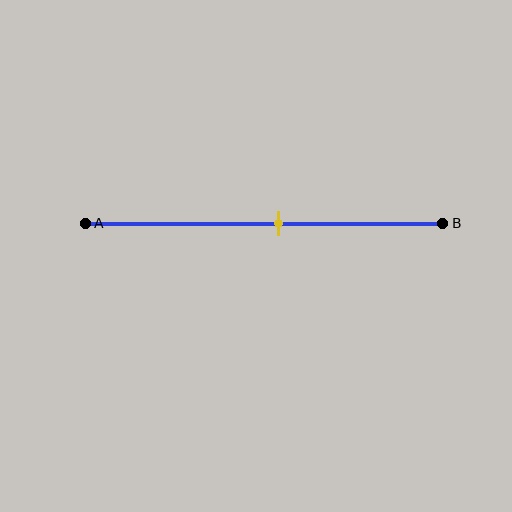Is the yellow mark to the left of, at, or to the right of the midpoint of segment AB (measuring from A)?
The yellow mark is to the right of the midpoint of segment AB.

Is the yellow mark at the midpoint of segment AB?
No, the mark is at about 55% from A, not at the 50% midpoint.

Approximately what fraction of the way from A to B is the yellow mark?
The yellow mark is approximately 55% of the way from A to B.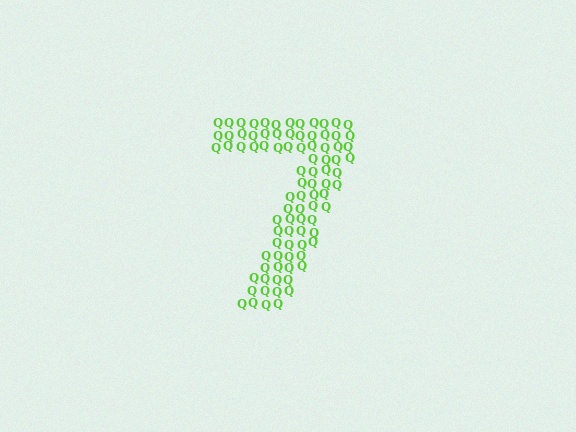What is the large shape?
The large shape is the digit 7.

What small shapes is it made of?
It is made of small letter Q's.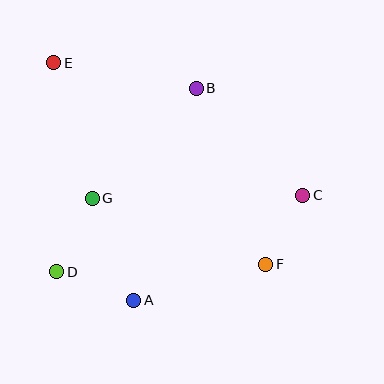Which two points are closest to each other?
Points C and F are closest to each other.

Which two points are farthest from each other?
Points E and F are farthest from each other.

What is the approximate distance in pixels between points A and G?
The distance between A and G is approximately 110 pixels.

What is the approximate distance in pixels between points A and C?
The distance between A and C is approximately 199 pixels.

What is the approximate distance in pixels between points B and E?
The distance between B and E is approximately 145 pixels.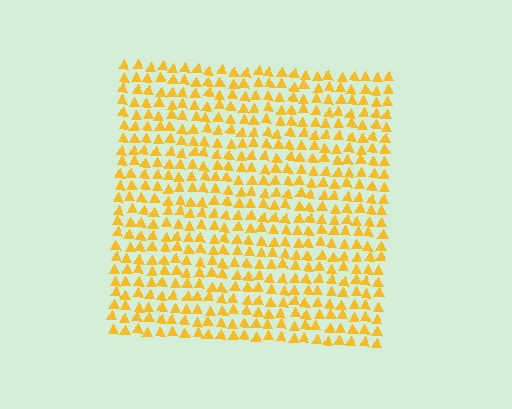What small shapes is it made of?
It is made of small triangles.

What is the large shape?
The large shape is a square.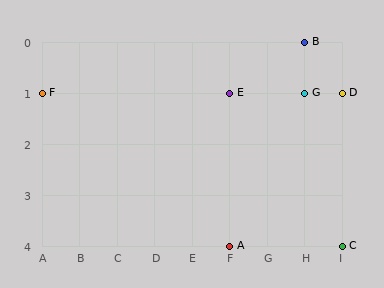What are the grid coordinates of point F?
Point F is at grid coordinates (A, 1).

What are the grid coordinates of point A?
Point A is at grid coordinates (F, 4).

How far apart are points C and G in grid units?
Points C and G are 1 column and 3 rows apart (about 3.2 grid units diagonally).